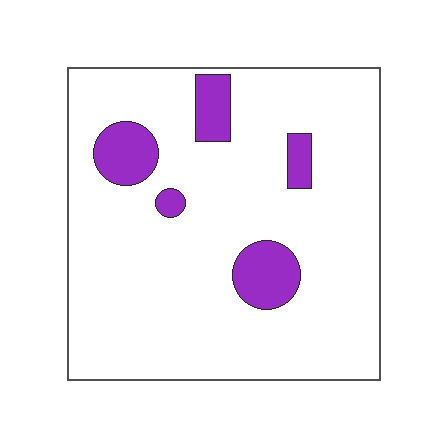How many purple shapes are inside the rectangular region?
5.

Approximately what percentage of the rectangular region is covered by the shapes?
Approximately 10%.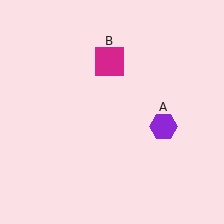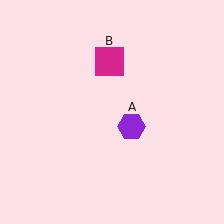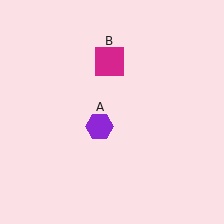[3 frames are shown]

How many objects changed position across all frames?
1 object changed position: purple hexagon (object A).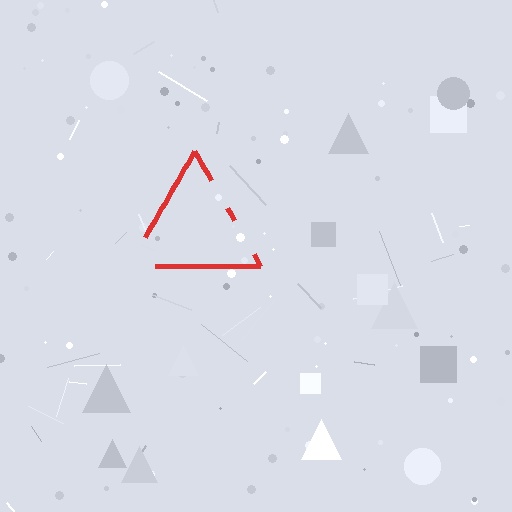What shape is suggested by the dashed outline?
The dashed outline suggests a triangle.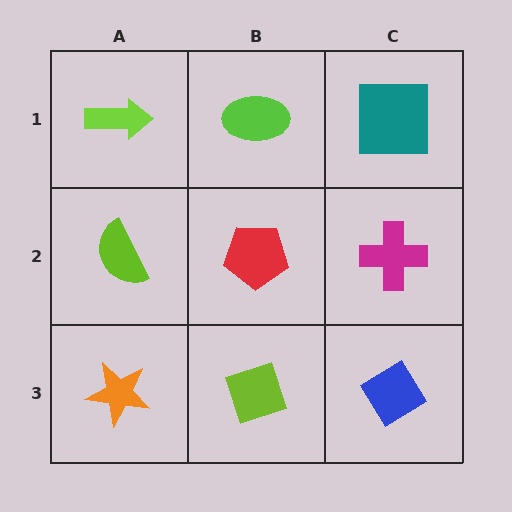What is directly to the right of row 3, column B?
A blue diamond.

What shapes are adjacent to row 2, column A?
A lime arrow (row 1, column A), an orange star (row 3, column A), a red pentagon (row 2, column B).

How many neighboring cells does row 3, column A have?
2.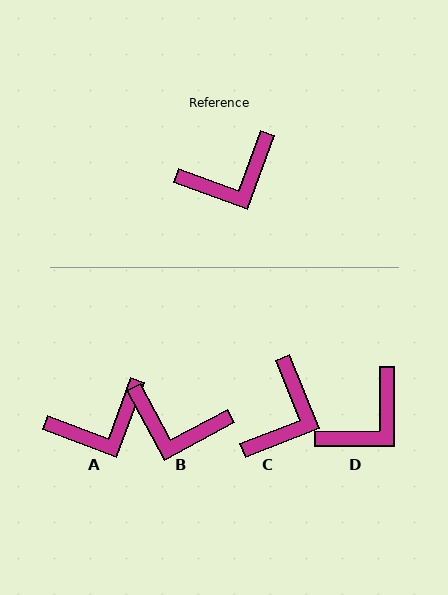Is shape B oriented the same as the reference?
No, it is off by about 41 degrees.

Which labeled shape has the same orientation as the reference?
A.